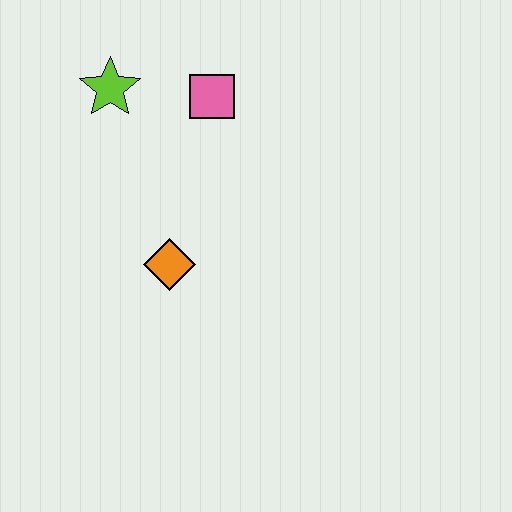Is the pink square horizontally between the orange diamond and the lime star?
No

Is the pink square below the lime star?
Yes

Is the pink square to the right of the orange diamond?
Yes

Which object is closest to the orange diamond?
The pink square is closest to the orange diamond.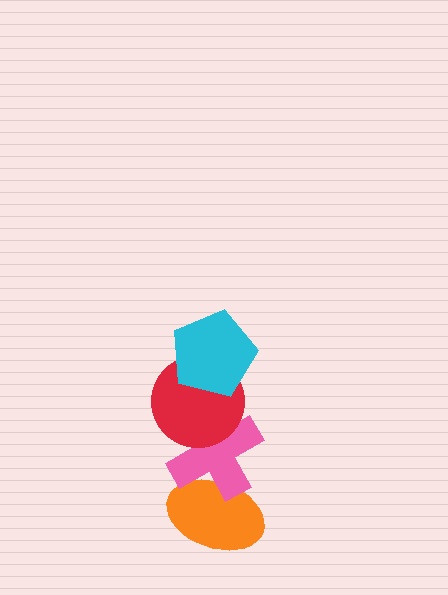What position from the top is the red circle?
The red circle is 2nd from the top.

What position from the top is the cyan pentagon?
The cyan pentagon is 1st from the top.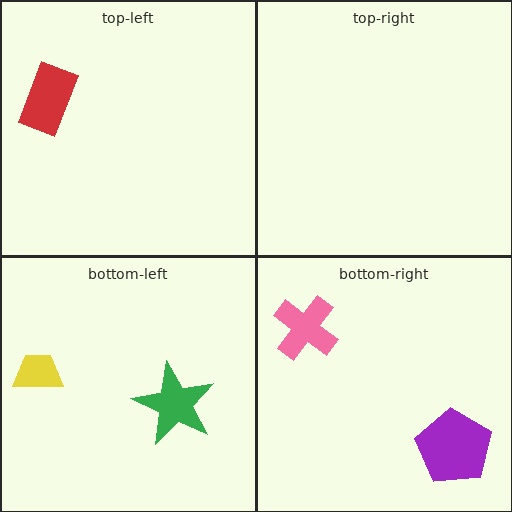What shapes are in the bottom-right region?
The purple pentagon, the pink cross.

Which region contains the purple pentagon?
The bottom-right region.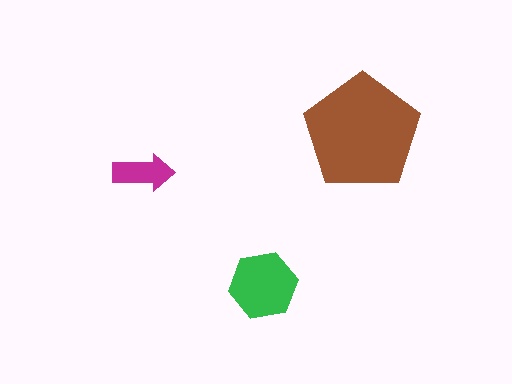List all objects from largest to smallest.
The brown pentagon, the green hexagon, the magenta arrow.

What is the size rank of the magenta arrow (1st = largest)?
3rd.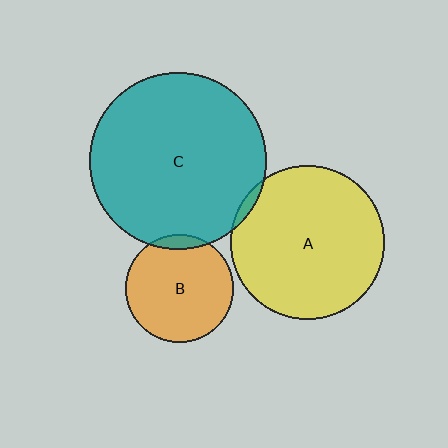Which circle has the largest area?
Circle C (teal).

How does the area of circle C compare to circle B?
Approximately 2.7 times.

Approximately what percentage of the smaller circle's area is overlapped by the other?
Approximately 5%.